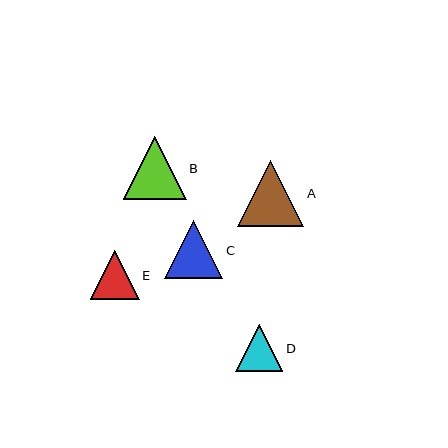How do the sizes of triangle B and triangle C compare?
Triangle B and triangle C are approximately the same size.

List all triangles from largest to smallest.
From largest to smallest: A, B, C, E, D.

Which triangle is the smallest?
Triangle D is the smallest with a size of approximately 47 pixels.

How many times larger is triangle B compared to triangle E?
Triangle B is approximately 1.3 times the size of triangle E.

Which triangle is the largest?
Triangle A is the largest with a size of approximately 67 pixels.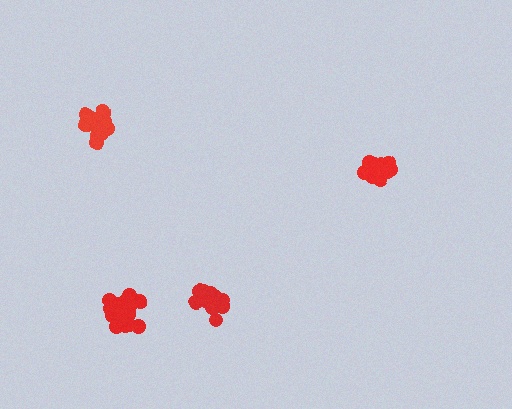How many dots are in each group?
Group 1: 17 dots, Group 2: 14 dots, Group 3: 20 dots, Group 4: 14 dots (65 total).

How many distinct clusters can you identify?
There are 4 distinct clusters.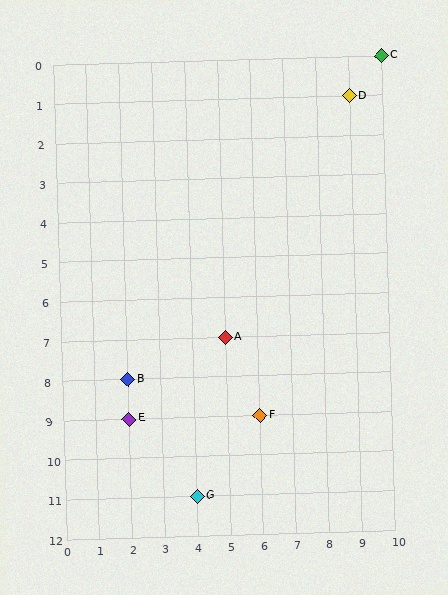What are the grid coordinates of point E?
Point E is at grid coordinates (2, 9).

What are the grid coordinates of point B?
Point B is at grid coordinates (2, 8).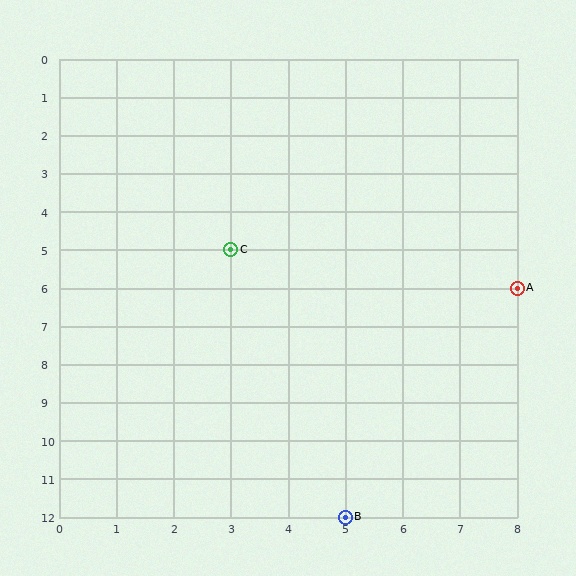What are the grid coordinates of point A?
Point A is at grid coordinates (8, 6).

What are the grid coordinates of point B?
Point B is at grid coordinates (5, 12).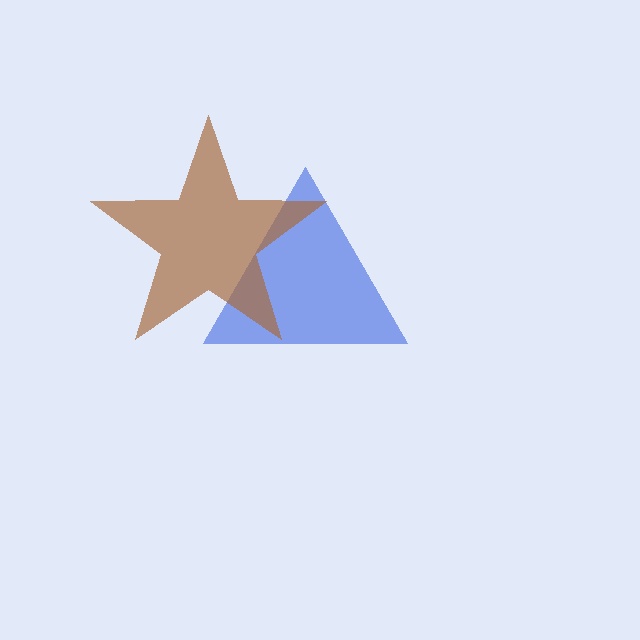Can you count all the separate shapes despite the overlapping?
Yes, there are 2 separate shapes.